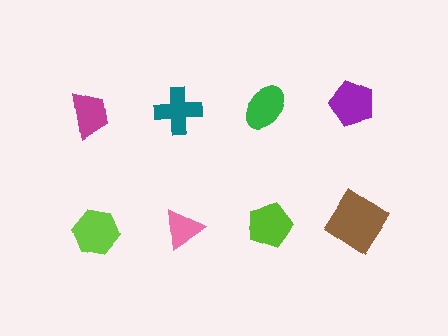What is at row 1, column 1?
A magenta trapezoid.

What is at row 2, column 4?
A brown diamond.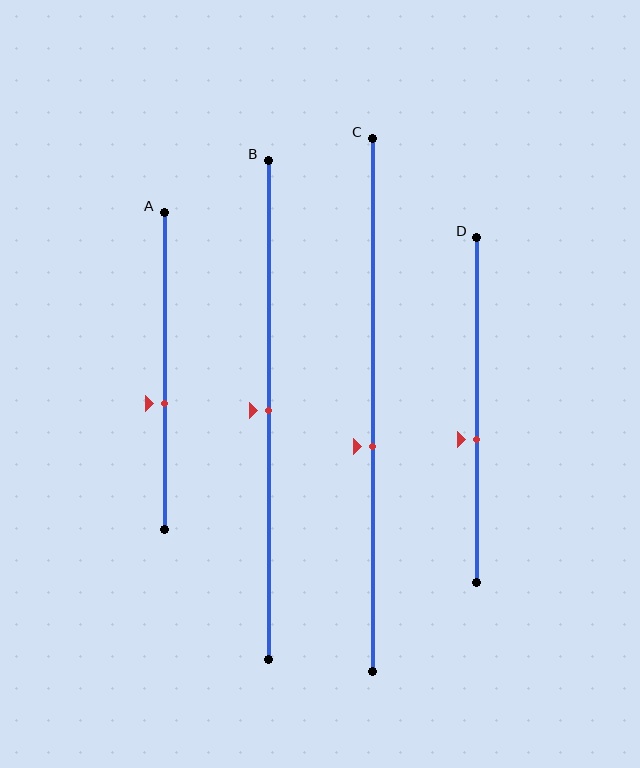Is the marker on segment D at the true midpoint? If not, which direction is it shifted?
No, the marker on segment D is shifted downward by about 9% of the segment length.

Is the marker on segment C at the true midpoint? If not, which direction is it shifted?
No, the marker on segment C is shifted downward by about 8% of the segment length.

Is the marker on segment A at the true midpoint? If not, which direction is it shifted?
No, the marker on segment A is shifted downward by about 10% of the segment length.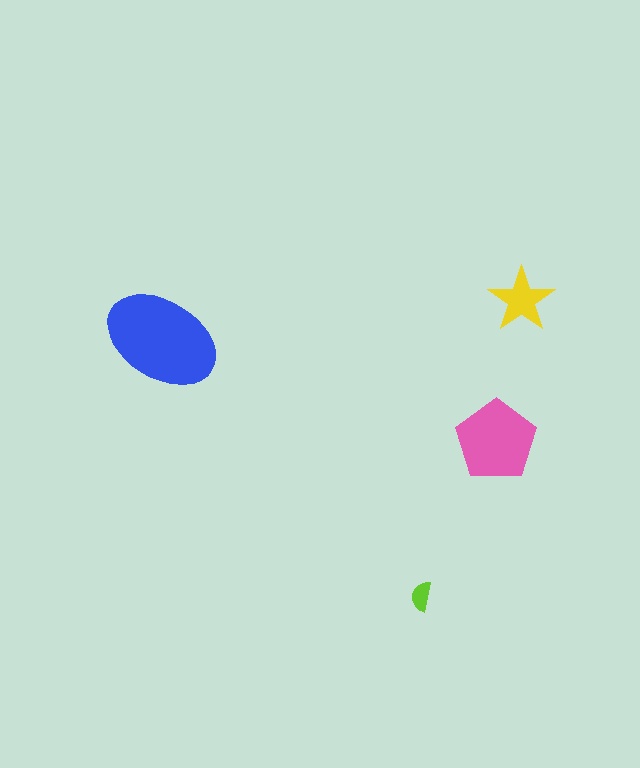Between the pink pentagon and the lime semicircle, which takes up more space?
The pink pentagon.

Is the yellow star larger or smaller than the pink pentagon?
Smaller.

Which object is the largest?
The blue ellipse.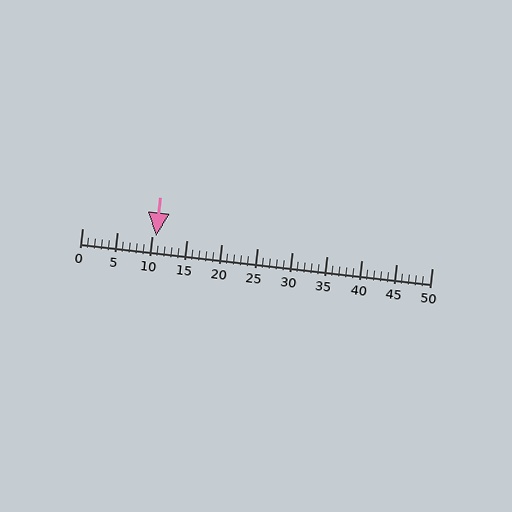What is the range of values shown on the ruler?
The ruler shows values from 0 to 50.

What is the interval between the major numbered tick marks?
The major tick marks are spaced 5 units apart.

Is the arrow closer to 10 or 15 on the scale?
The arrow is closer to 10.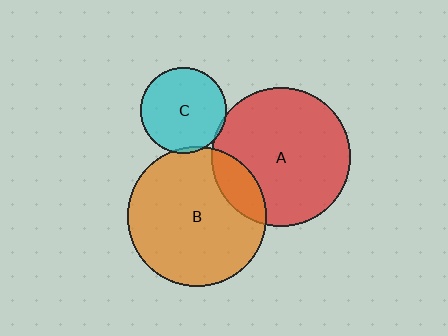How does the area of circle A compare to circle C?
Approximately 2.6 times.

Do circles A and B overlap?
Yes.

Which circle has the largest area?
Circle B (orange).